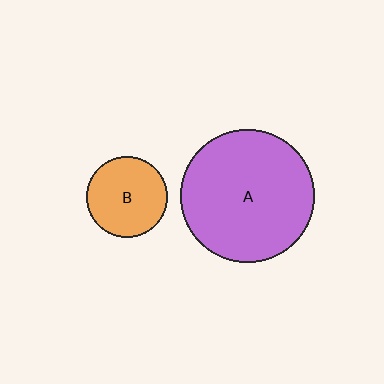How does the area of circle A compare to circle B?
Approximately 2.7 times.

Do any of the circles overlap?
No, none of the circles overlap.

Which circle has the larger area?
Circle A (purple).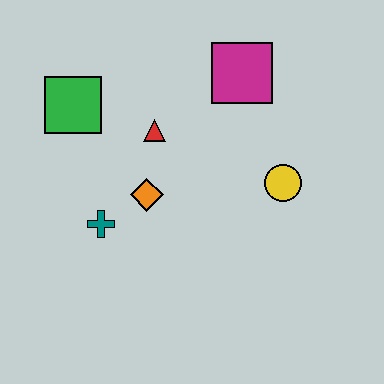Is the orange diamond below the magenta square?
Yes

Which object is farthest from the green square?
The yellow circle is farthest from the green square.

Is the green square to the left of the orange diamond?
Yes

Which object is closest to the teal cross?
The orange diamond is closest to the teal cross.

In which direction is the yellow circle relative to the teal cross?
The yellow circle is to the right of the teal cross.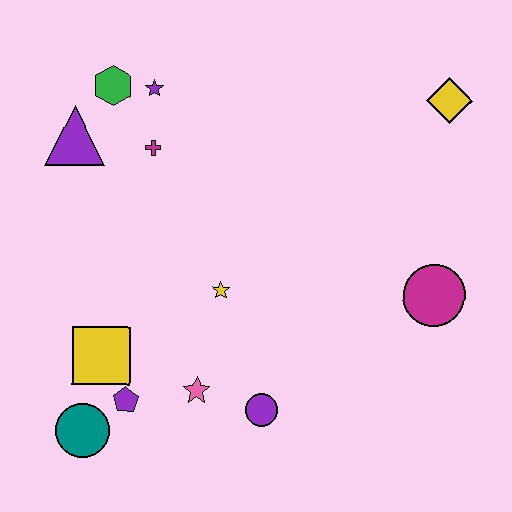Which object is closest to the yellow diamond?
The magenta circle is closest to the yellow diamond.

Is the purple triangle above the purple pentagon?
Yes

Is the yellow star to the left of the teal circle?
No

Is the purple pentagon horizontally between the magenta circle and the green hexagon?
Yes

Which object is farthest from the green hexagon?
The magenta circle is farthest from the green hexagon.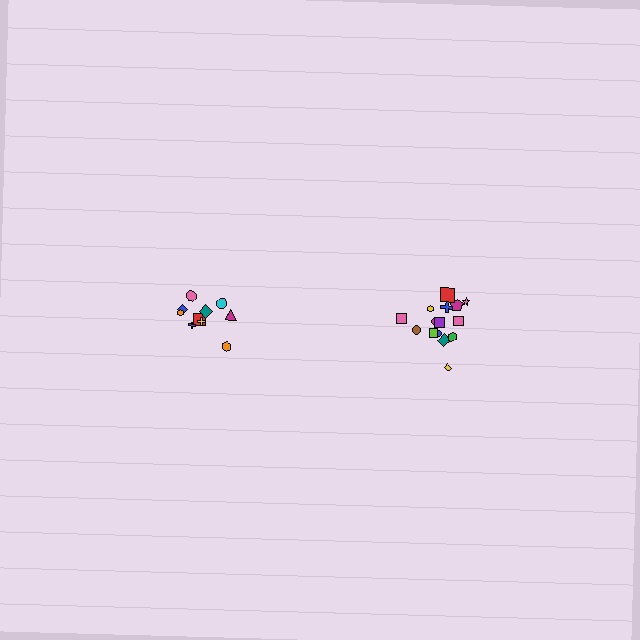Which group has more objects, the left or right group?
The right group.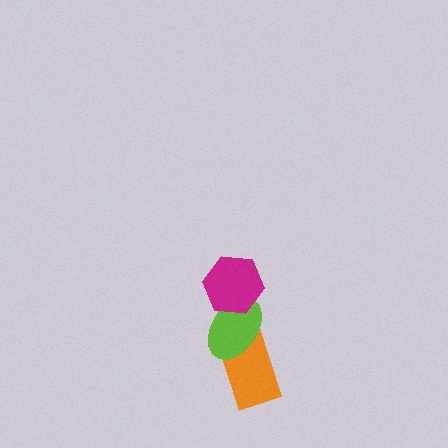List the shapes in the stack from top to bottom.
From top to bottom: the magenta hexagon, the lime ellipse, the orange rectangle.